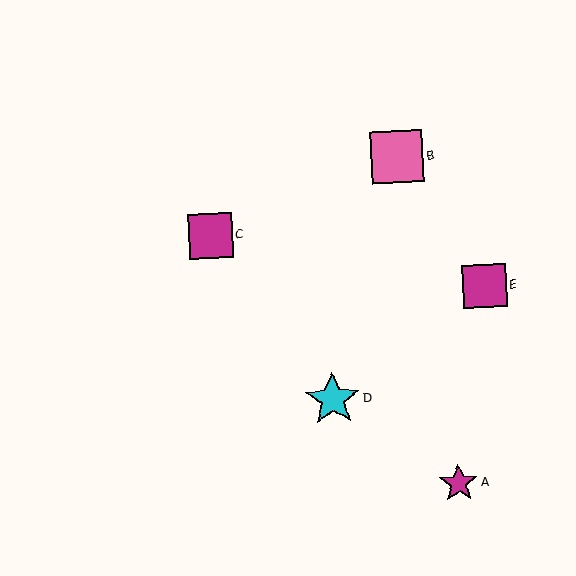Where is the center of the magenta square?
The center of the magenta square is at (211, 236).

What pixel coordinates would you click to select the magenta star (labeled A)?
Click at (459, 483) to select the magenta star A.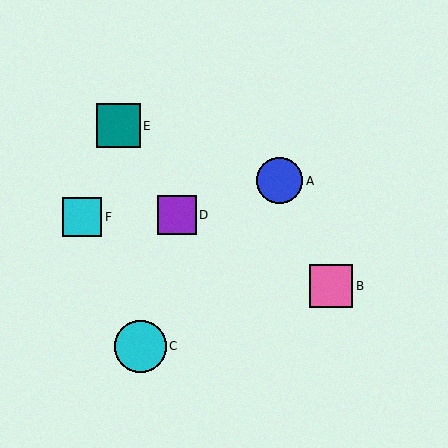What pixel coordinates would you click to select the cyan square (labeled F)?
Click at (82, 217) to select the cyan square F.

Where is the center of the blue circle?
The center of the blue circle is at (279, 181).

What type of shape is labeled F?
Shape F is a cyan square.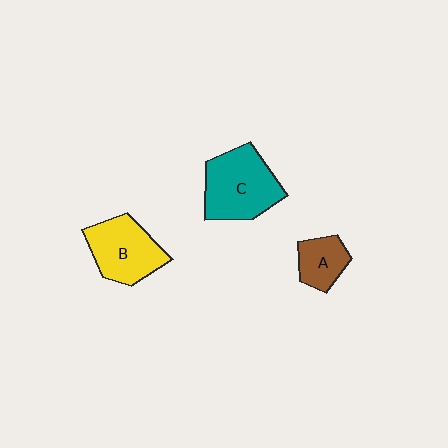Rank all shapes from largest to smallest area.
From largest to smallest: C (teal), B (yellow), A (brown).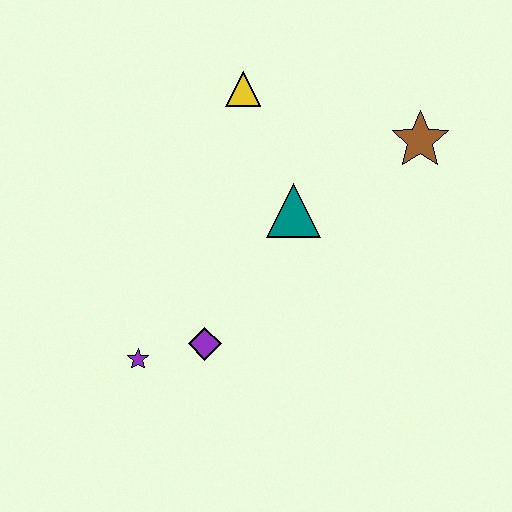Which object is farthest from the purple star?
The brown star is farthest from the purple star.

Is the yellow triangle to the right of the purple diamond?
Yes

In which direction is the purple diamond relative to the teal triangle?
The purple diamond is below the teal triangle.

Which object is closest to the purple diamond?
The purple star is closest to the purple diamond.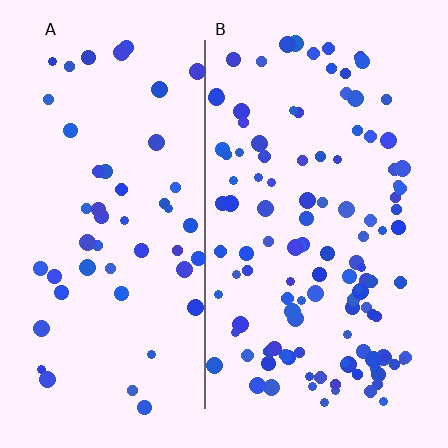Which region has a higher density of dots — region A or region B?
B (the right).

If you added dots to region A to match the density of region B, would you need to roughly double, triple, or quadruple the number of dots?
Approximately double.